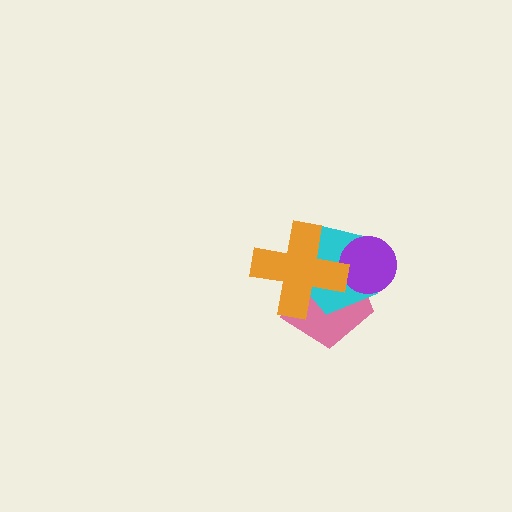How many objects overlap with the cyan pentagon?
3 objects overlap with the cyan pentagon.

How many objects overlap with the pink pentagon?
3 objects overlap with the pink pentagon.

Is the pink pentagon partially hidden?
Yes, it is partially covered by another shape.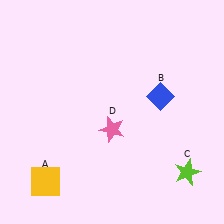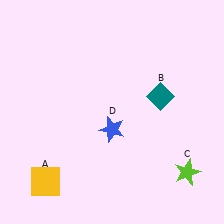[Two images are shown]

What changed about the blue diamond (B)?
In Image 1, B is blue. In Image 2, it changed to teal.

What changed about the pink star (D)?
In Image 1, D is pink. In Image 2, it changed to blue.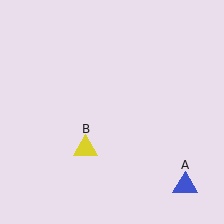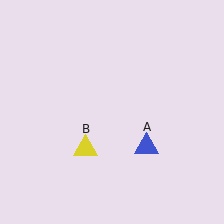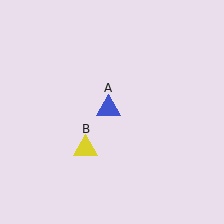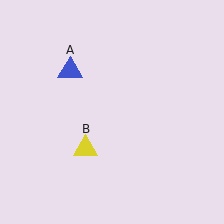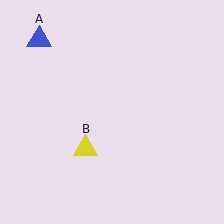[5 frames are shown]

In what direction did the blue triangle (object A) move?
The blue triangle (object A) moved up and to the left.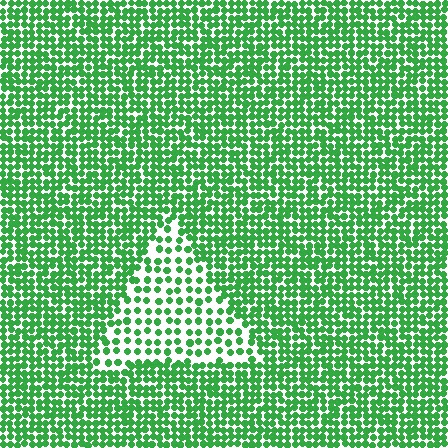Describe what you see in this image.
The image contains small green elements arranged at two different densities. A triangle-shaped region is visible where the elements are less densely packed than the surrounding area.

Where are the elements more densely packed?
The elements are more densely packed outside the triangle boundary.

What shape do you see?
I see a triangle.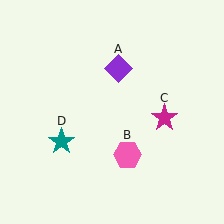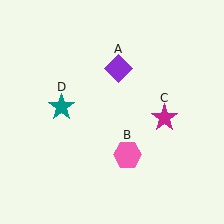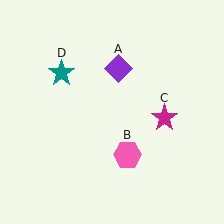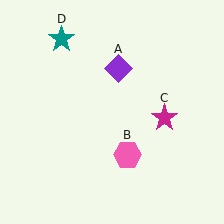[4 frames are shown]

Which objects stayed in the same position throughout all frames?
Purple diamond (object A) and pink hexagon (object B) and magenta star (object C) remained stationary.